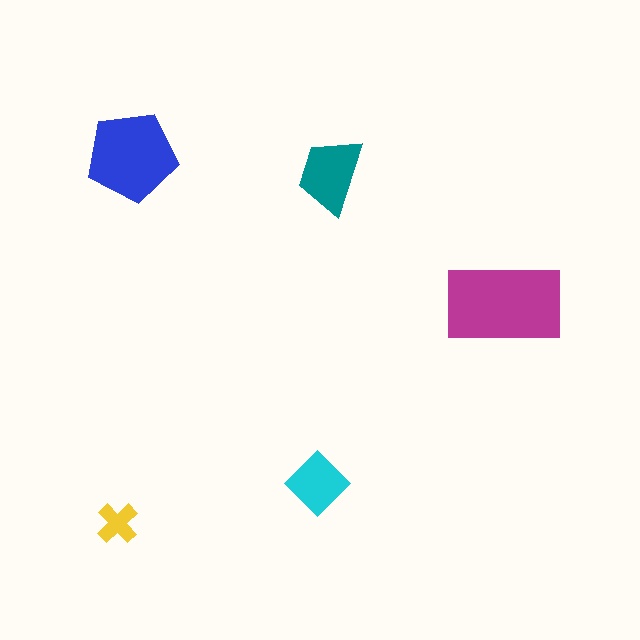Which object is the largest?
The magenta rectangle.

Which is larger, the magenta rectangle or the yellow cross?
The magenta rectangle.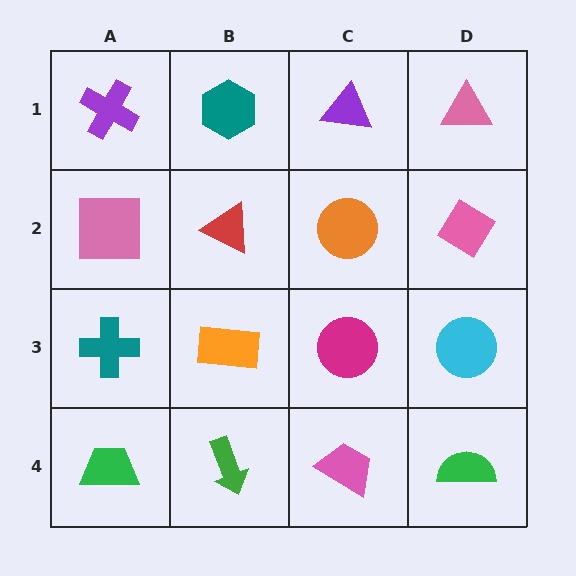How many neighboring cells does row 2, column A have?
3.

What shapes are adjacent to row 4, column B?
An orange rectangle (row 3, column B), a green trapezoid (row 4, column A), a pink trapezoid (row 4, column C).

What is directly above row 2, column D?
A pink triangle.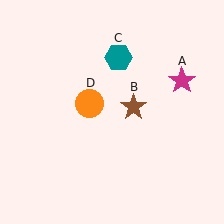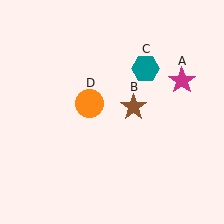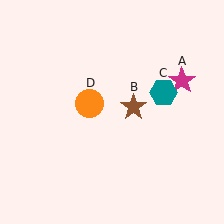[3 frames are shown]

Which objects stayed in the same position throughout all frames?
Magenta star (object A) and brown star (object B) and orange circle (object D) remained stationary.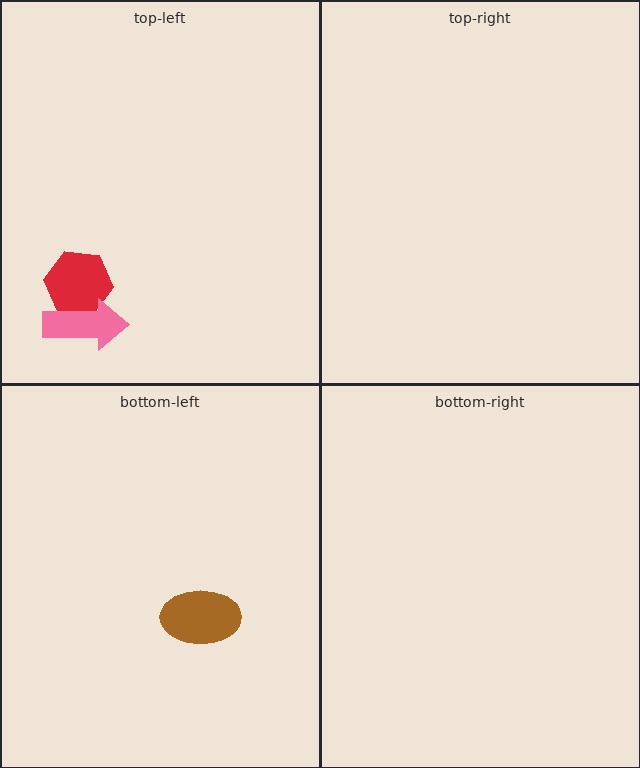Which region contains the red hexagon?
The top-left region.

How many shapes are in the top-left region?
2.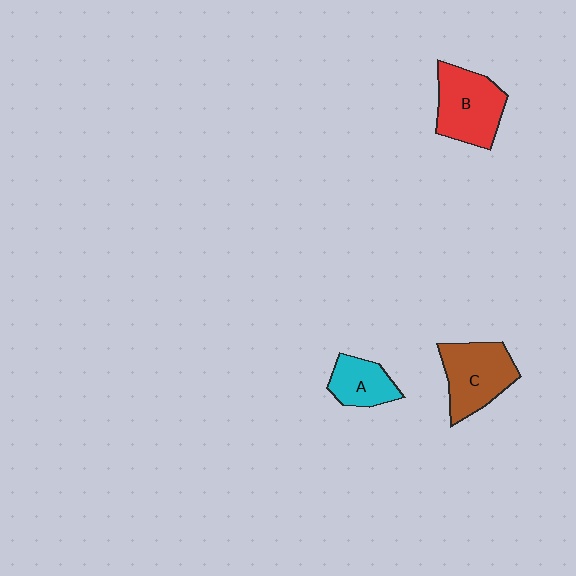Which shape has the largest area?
Shape B (red).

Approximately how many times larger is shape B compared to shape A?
Approximately 1.6 times.